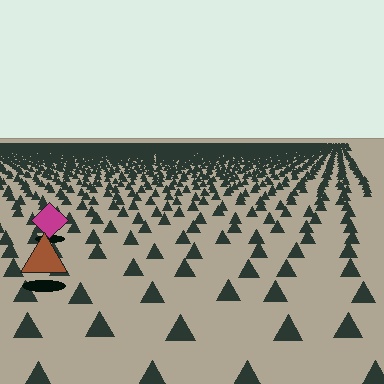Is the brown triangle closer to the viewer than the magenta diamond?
Yes. The brown triangle is closer — you can tell from the texture gradient: the ground texture is coarser near it.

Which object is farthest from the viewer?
The magenta diamond is farthest from the viewer. It appears smaller and the ground texture around it is denser.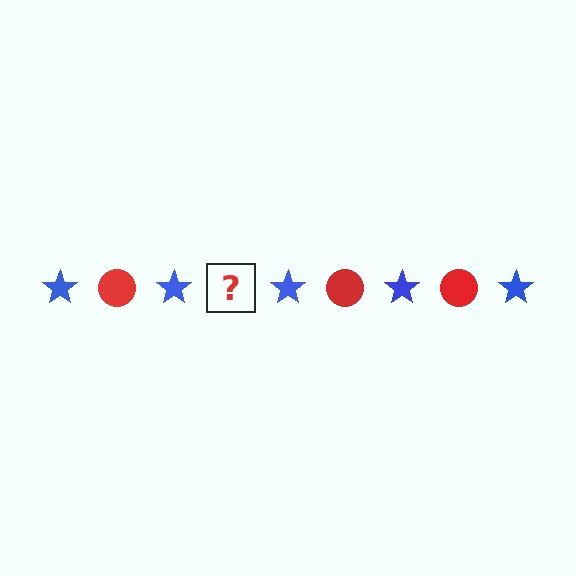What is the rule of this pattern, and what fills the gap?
The rule is that the pattern alternates between blue star and red circle. The gap should be filled with a red circle.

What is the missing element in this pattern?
The missing element is a red circle.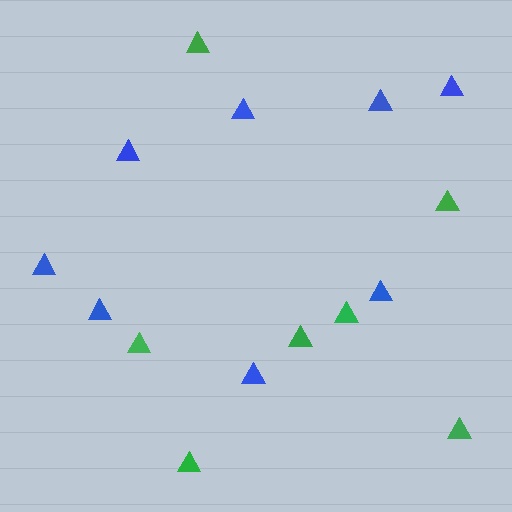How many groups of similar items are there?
There are 2 groups: one group of blue triangles (8) and one group of green triangles (7).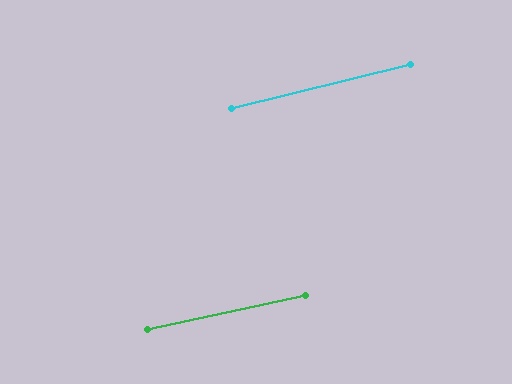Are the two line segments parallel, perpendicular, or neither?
Parallel — their directions differ by only 1.7°.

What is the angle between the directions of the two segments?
Approximately 2 degrees.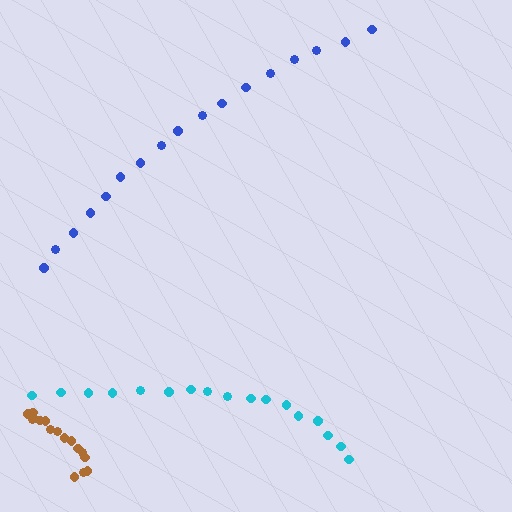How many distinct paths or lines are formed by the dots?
There are 3 distinct paths.